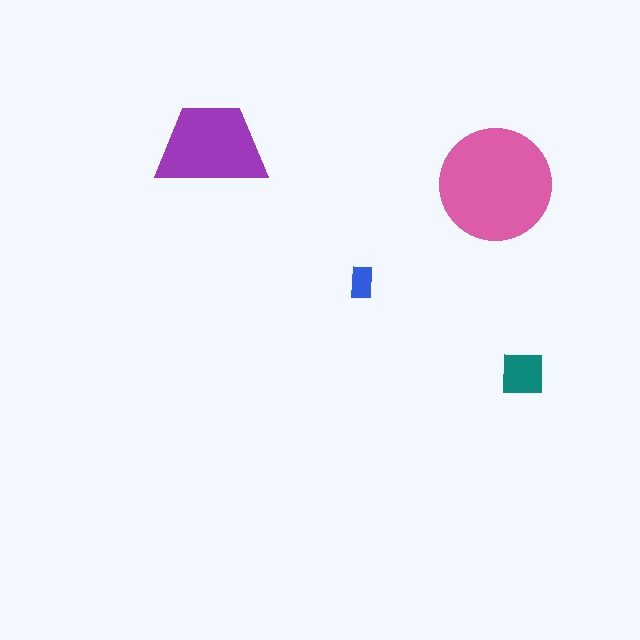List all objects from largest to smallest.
The pink circle, the purple trapezoid, the teal square, the blue rectangle.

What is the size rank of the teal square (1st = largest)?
3rd.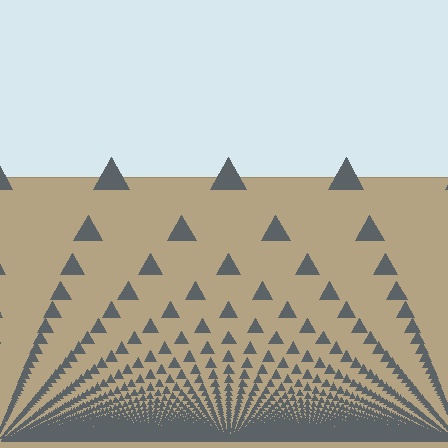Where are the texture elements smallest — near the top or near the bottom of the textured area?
Near the bottom.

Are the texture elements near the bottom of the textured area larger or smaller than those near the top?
Smaller. The gradient is inverted — elements near the bottom are smaller and denser.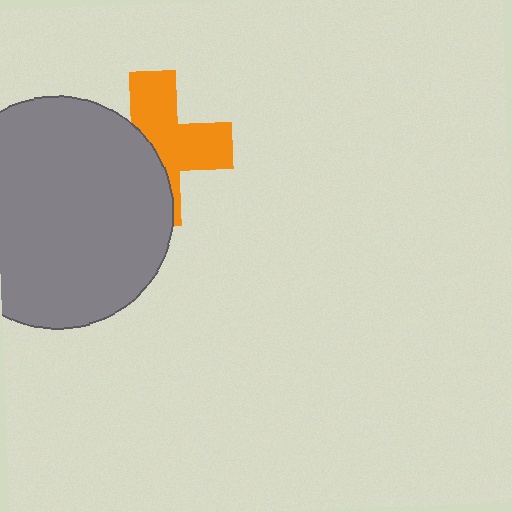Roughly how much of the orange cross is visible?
About half of it is visible (roughly 54%).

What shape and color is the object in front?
The object in front is a gray circle.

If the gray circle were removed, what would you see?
You would see the complete orange cross.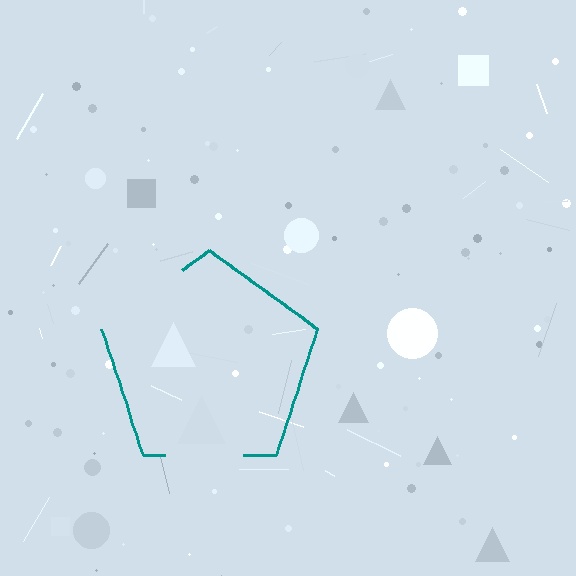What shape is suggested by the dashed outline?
The dashed outline suggests a pentagon.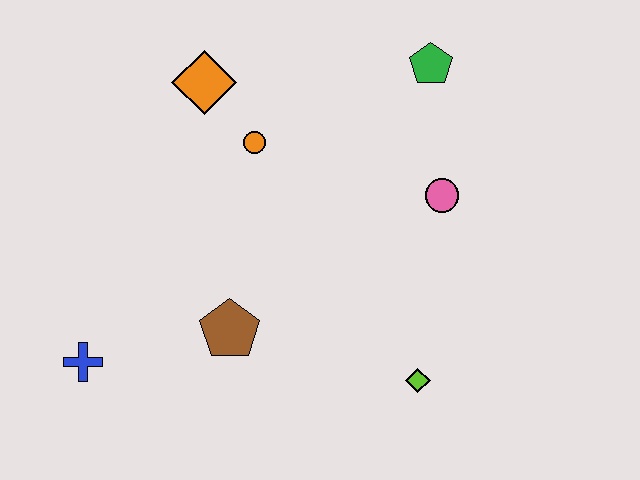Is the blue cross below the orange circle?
Yes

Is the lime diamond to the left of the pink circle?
Yes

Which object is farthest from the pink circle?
The blue cross is farthest from the pink circle.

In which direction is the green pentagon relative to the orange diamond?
The green pentagon is to the right of the orange diamond.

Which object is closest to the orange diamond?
The orange circle is closest to the orange diamond.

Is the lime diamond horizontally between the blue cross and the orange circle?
No